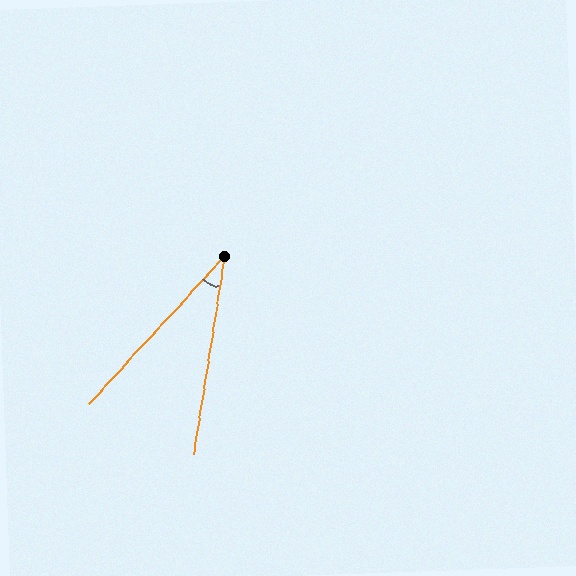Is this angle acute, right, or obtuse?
It is acute.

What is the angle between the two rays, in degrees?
Approximately 34 degrees.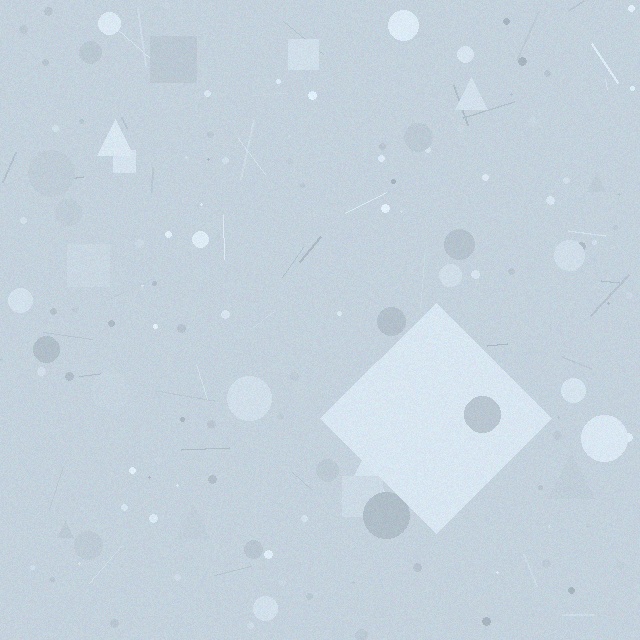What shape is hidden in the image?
A diamond is hidden in the image.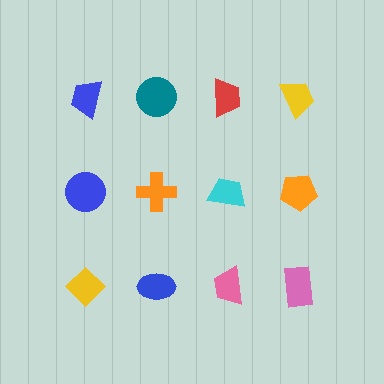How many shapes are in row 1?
4 shapes.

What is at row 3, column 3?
A pink trapezoid.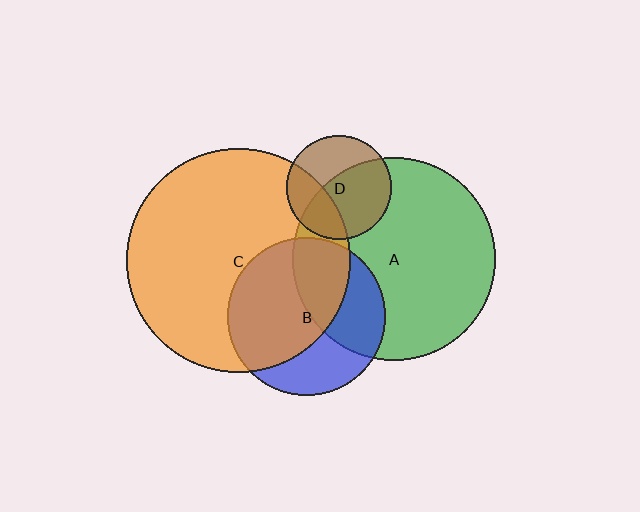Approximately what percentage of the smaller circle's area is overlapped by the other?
Approximately 40%.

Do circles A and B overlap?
Yes.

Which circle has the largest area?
Circle C (orange).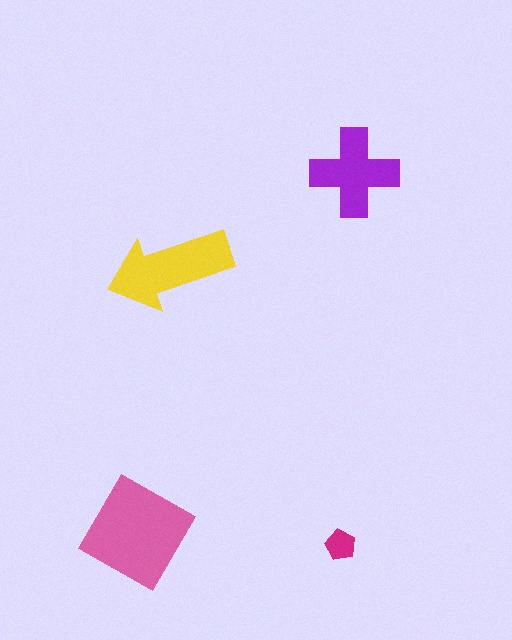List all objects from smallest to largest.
The magenta pentagon, the purple cross, the yellow arrow, the pink square.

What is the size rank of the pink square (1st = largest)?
1st.